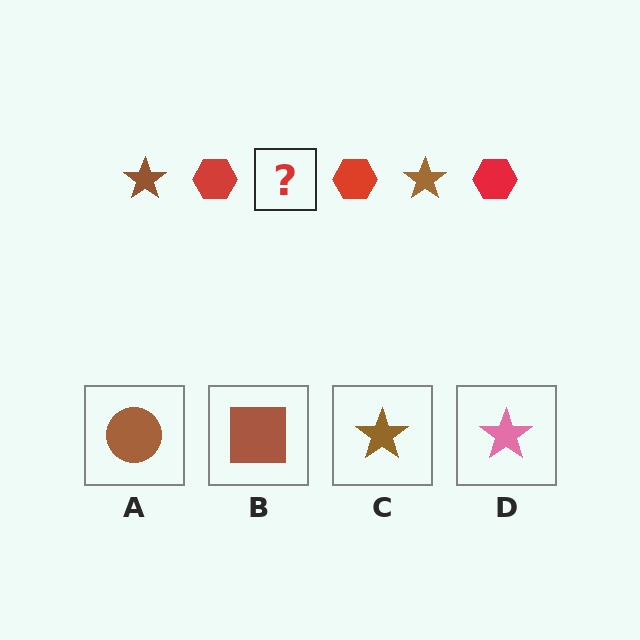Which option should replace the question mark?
Option C.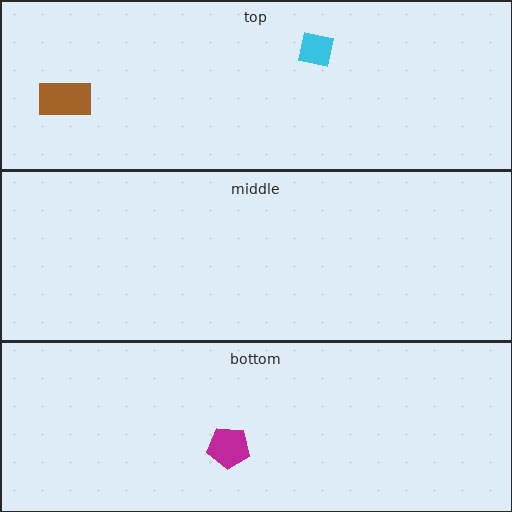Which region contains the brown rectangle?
The top region.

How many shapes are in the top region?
2.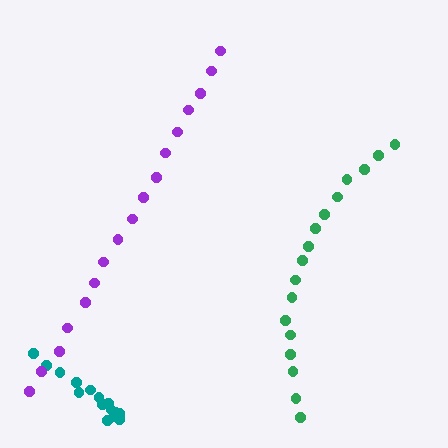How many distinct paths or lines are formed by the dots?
There are 3 distinct paths.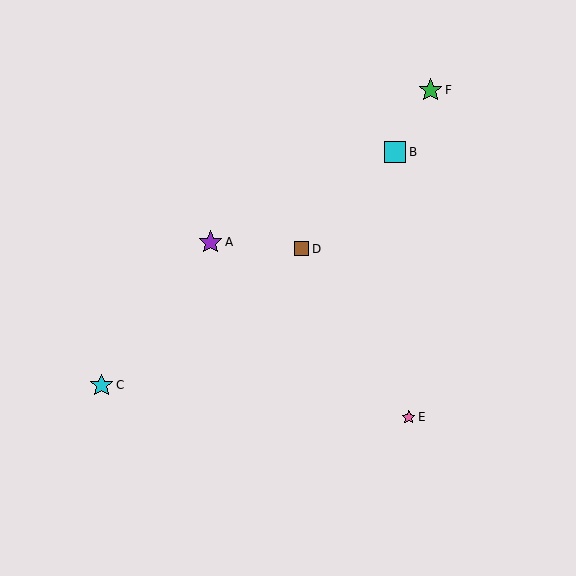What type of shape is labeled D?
Shape D is a brown square.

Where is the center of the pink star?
The center of the pink star is at (409, 417).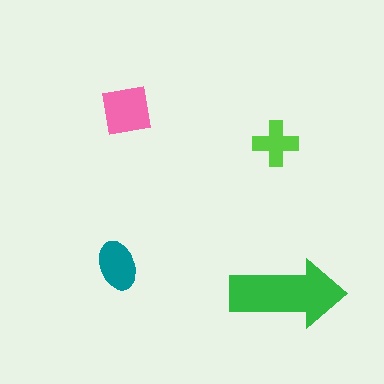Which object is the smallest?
The lime cross.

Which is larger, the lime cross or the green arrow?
The green arrow.